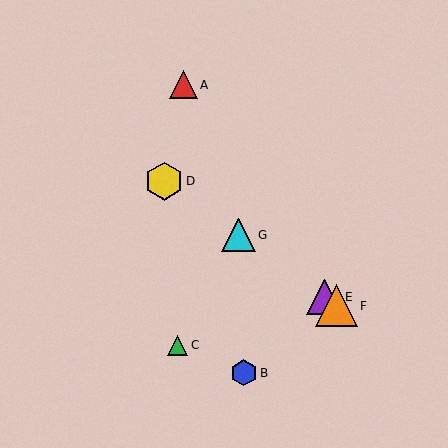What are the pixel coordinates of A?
Object A is at (183, 84).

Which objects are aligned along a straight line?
Objects D, E, F, G are aligned along a straight line.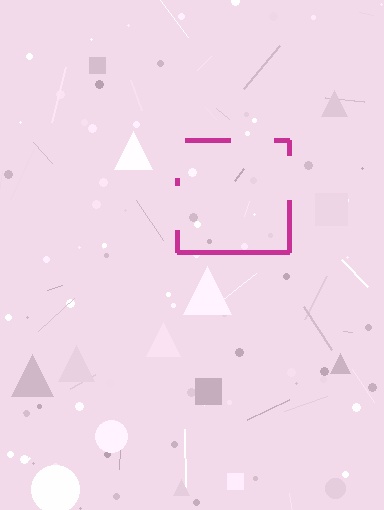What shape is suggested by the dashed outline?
The dashed outline suggests a square.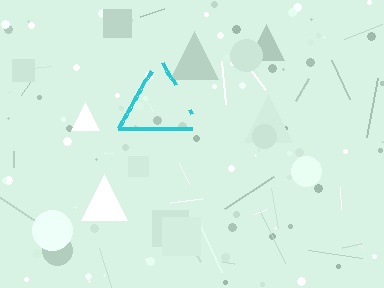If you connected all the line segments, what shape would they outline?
They would outline a triangle.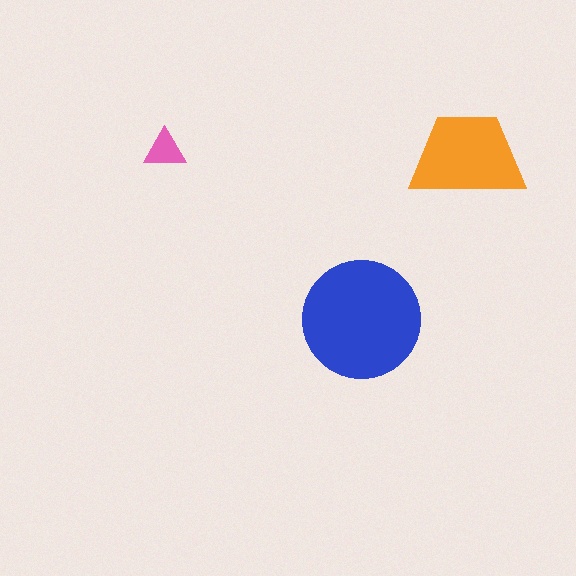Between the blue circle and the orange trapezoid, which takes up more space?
The blue circle.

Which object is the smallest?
The pink triangle.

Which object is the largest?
The blue circle.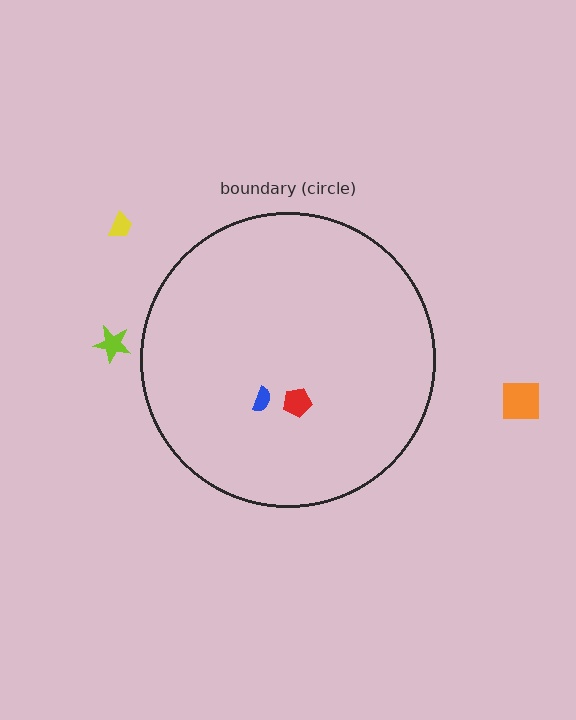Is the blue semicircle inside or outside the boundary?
Inside.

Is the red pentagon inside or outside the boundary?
Inside.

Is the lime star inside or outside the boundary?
Outside.